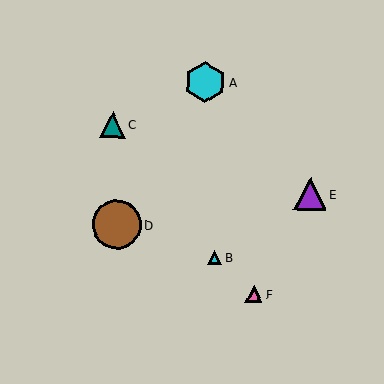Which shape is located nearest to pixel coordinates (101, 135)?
The teal triangle (labeled C) at (113, 125) is nearest to that location.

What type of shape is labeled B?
Shape B is a cyan triangle.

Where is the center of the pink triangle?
The center of the pink triangle is at (254, 294).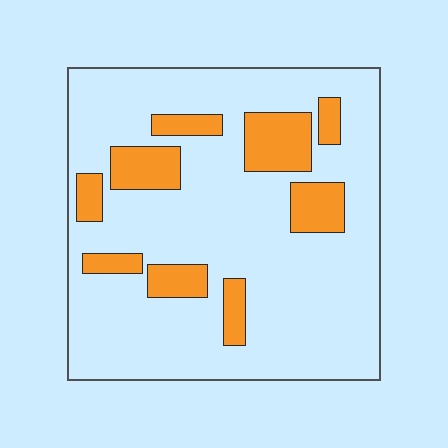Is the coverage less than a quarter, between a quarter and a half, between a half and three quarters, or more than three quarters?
Less than a quarter.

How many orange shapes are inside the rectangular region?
9.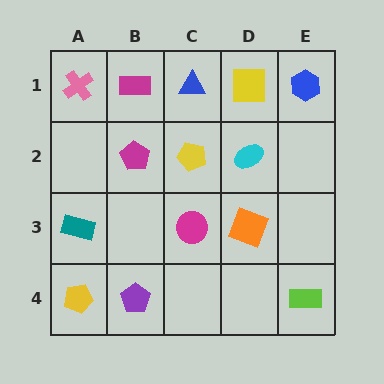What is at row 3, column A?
A teal rectangle.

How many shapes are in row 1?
5 shapes.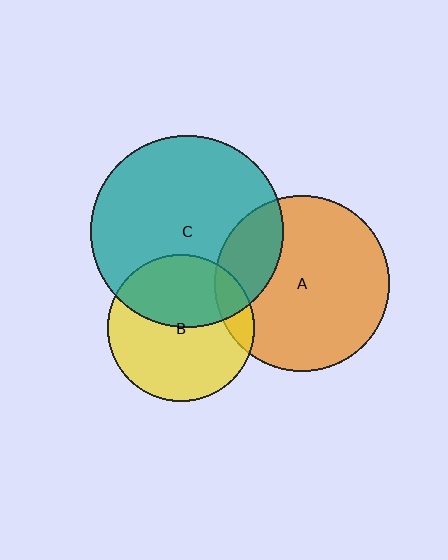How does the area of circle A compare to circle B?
Approximately 1.4 times.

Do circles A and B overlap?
Yes.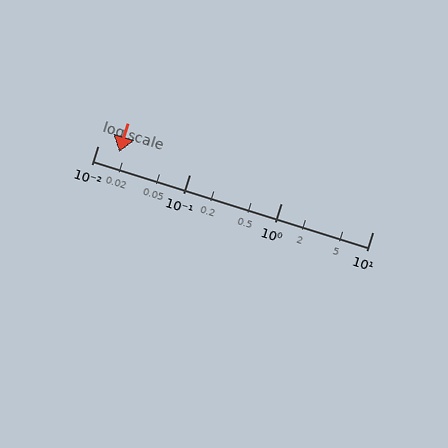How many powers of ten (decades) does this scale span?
The scale spans 3 decades, from 0.01 to 10.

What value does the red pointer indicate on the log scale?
The pointer indicates approximately 0.017.